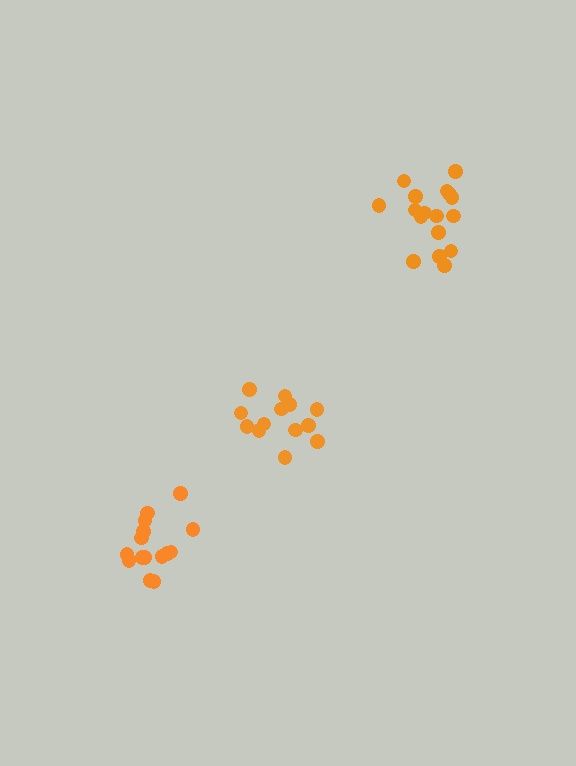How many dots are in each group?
Group 1: 17 dots, Group 2: 15 dots, Group 3: 13 dots (45 total).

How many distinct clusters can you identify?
There are 3 distinct clusters.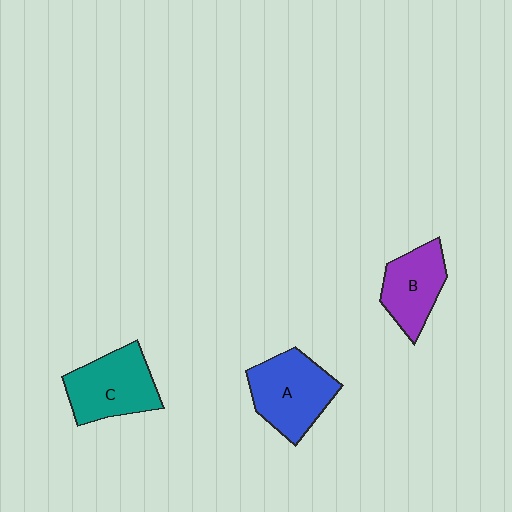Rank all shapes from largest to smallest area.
From largest to smallest: A (blue), C (teal), B (purple).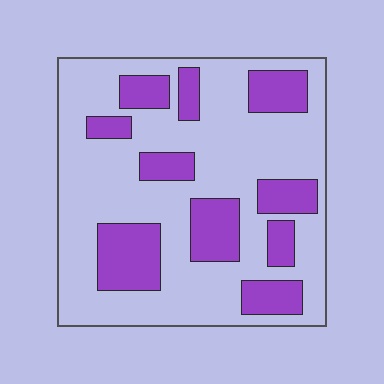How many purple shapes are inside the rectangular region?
10.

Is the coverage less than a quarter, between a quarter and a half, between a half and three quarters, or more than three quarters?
Between a quarter and a half.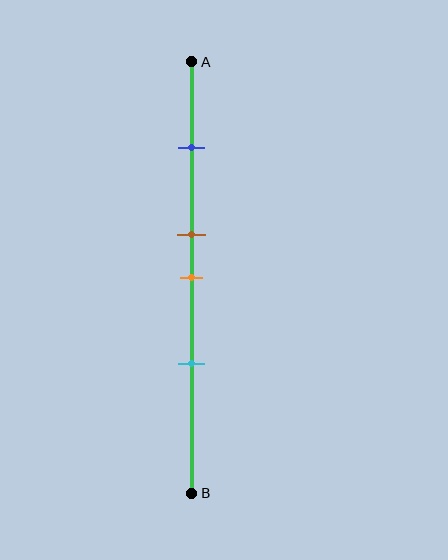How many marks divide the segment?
There are 4 marks dividing the segment.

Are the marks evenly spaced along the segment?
No, the marks are not evenly spaced.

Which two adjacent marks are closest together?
The brown and orange marks are the closest adjacent pair.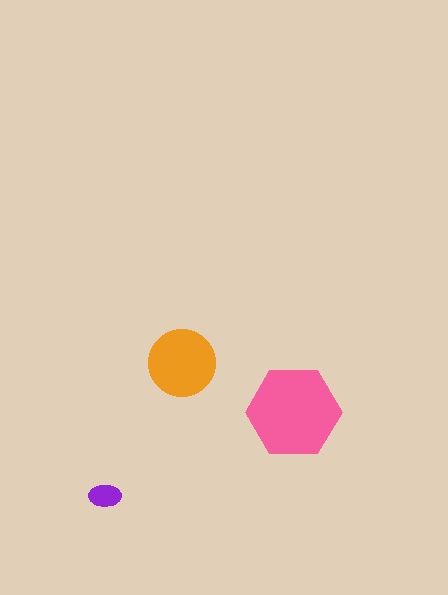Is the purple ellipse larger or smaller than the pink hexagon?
Smaller.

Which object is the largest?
The pink hexagon.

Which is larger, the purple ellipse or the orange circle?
The orange circle.